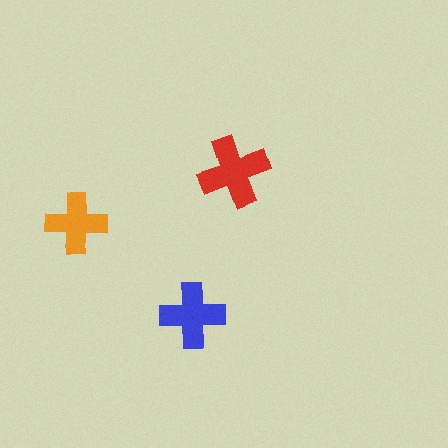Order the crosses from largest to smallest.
the red one, the blue one, the orange one.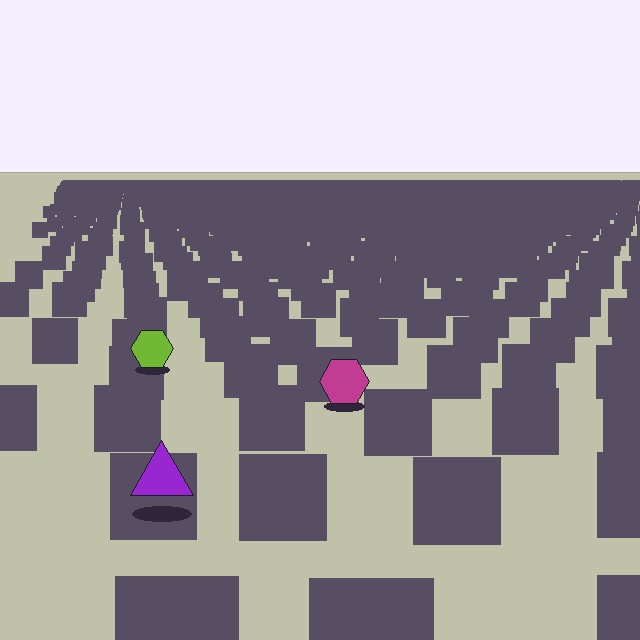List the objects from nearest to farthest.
From nearest to farthest: the purple triangle, the magenta hexagon, the lime hexagon.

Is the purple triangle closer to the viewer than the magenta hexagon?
Yes. The purple triangle is closer — you can tell from the texture gradient: the ground texture is coarser near it.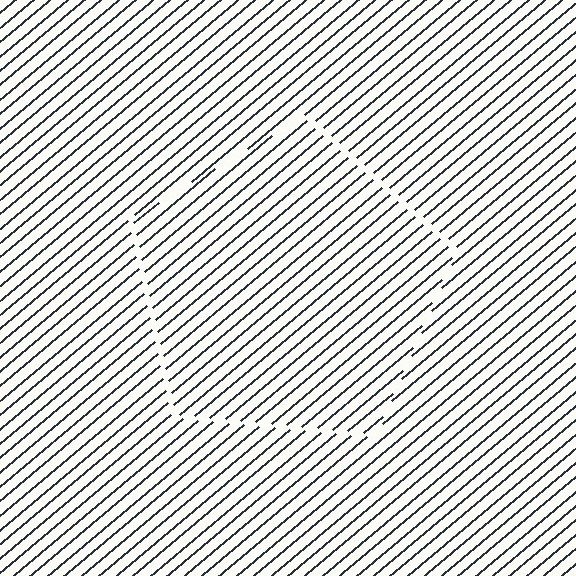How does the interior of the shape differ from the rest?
The interior of the shape contains the same grating, shifted by half a period — the contour is defined by the phase discontinuity where line-ends from the inner and outer gratings abut.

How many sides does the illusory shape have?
5 sides — the line-ends trace a pentagon.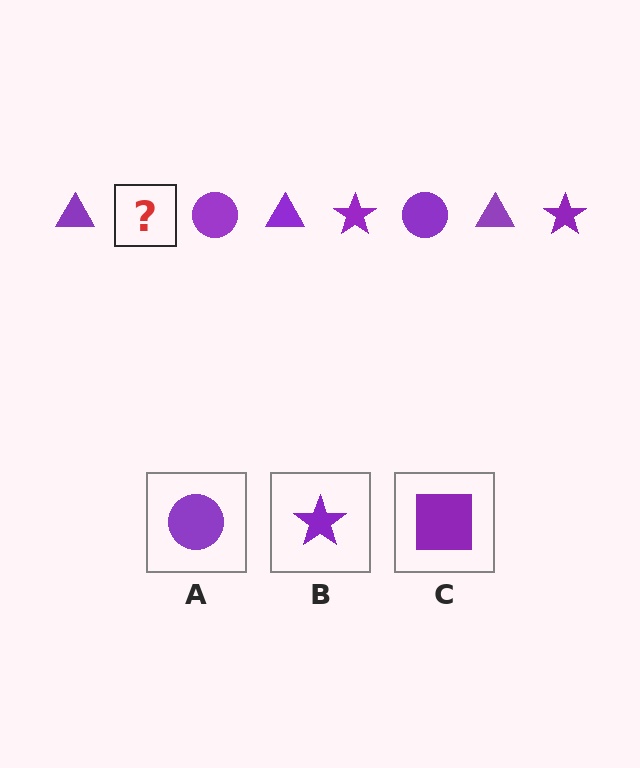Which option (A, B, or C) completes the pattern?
B.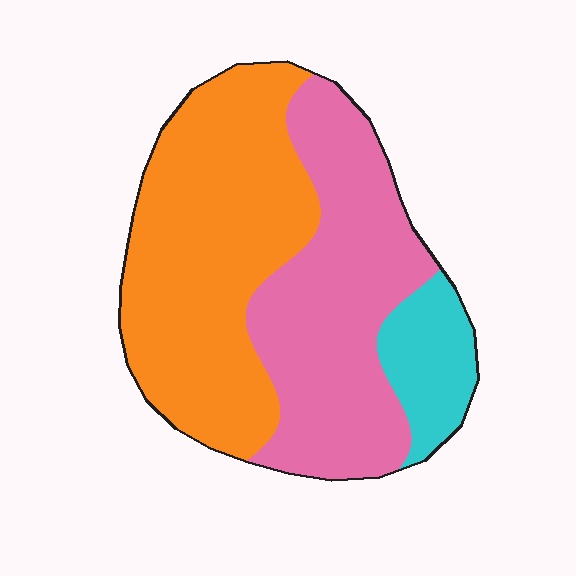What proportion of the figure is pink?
Pink takes up between a third and a half of the figure.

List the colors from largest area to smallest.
From largest to smallest: orange, pink, cyan.